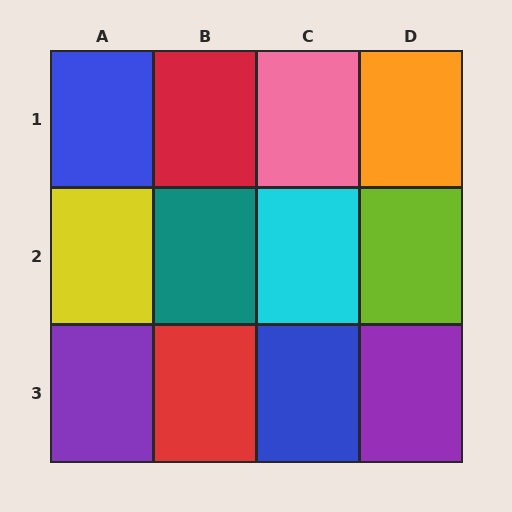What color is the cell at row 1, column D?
Orange.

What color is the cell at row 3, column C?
Blue.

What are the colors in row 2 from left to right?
Yellow, teal, cyan, lime.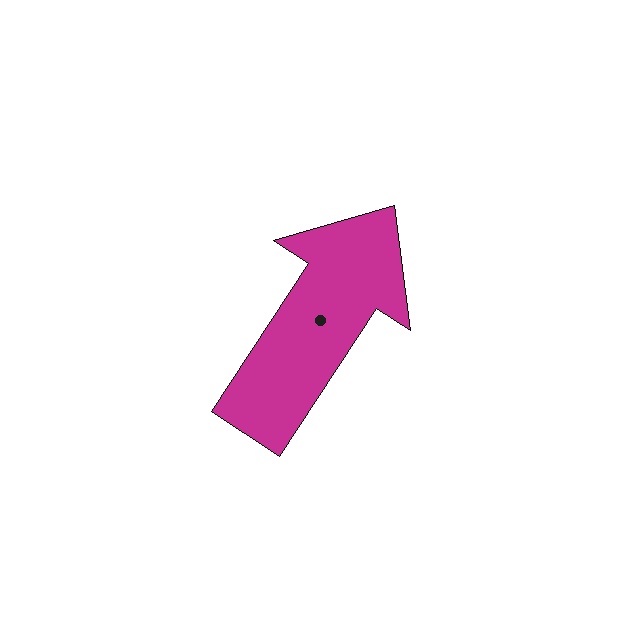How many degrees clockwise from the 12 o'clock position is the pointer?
Approximately 33 degrees.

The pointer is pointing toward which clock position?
Roughly 1 o'clock.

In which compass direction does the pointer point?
Northeast.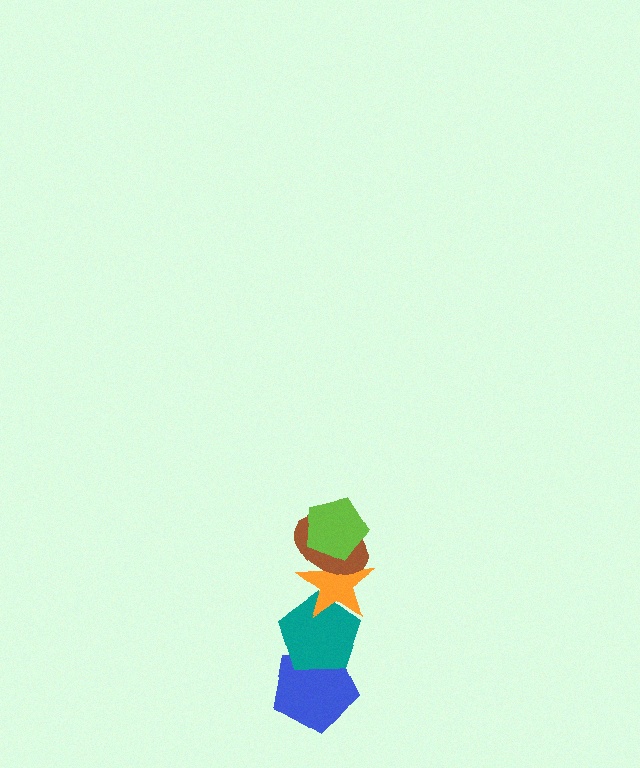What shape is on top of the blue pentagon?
The teal pentagon is on top of the blue pentagon.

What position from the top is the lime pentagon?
The lime pentagon is 1st from the top.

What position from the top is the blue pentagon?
The blue pentagon is 5th from the top.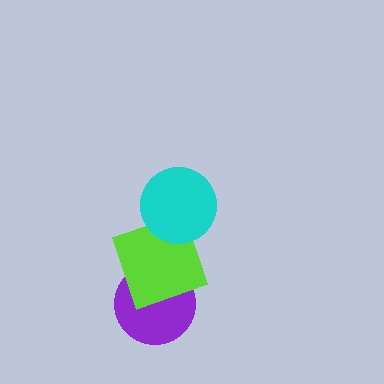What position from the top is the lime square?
The lime square is 2nd from the top.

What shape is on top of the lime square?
The cyan circle is on top of the lime square.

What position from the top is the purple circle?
The purple circle is 3rd from the top.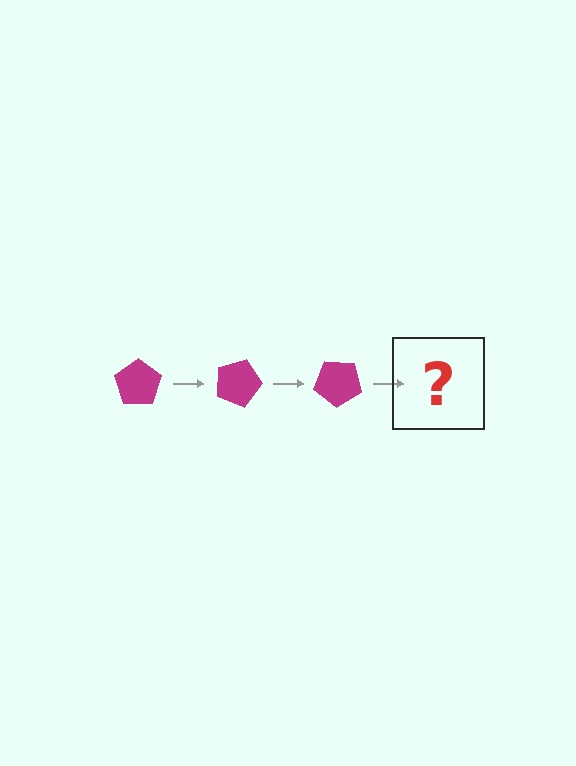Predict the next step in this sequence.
The next step is a magenta pentagon rotated 60 degrees.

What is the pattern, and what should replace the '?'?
The pattern is that the pentagon rotates 20 degrees each step. The '?' should be a magenta pentagon rotated 60 degrees.